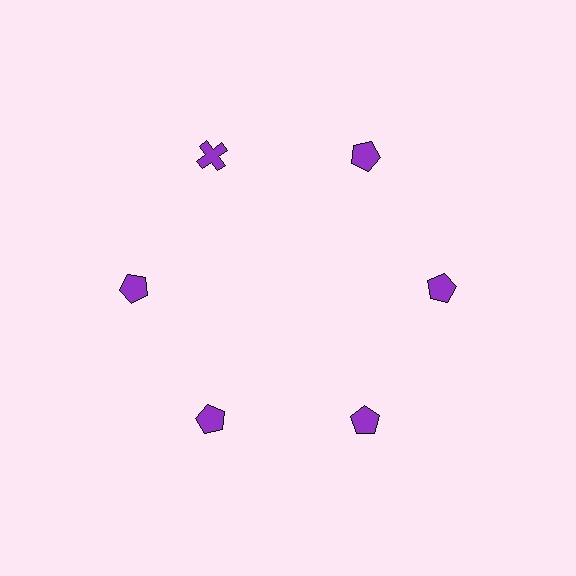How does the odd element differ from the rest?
It has a different shape: cross instead of pentagon.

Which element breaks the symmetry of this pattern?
The purple cross at roughly the 11 o'clock position breaks the symmetry. All other shapes are purple pentagons.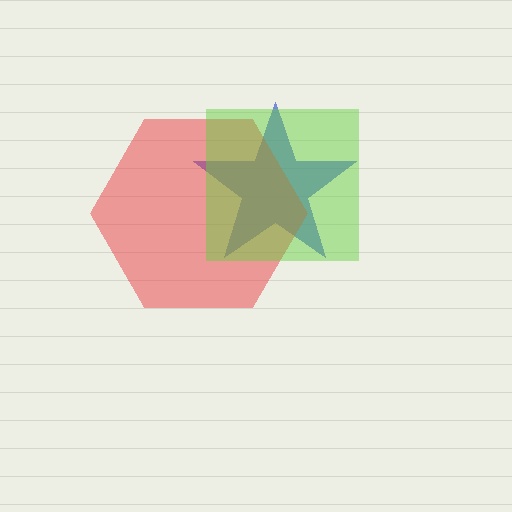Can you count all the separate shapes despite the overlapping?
Yes, there are 3 separate shapes.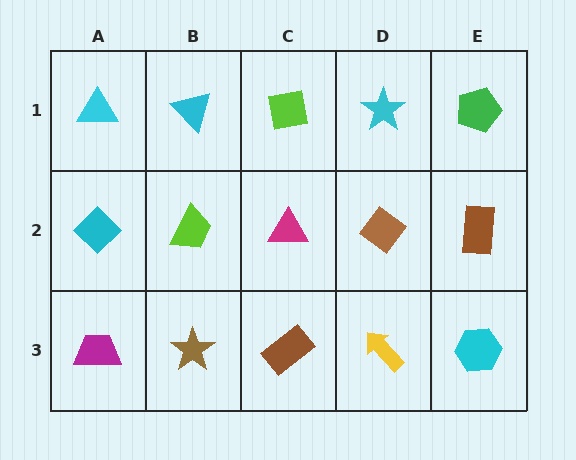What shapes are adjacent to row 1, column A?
A cyan diamond (row 2, column A), a cyan triangle (row 1, column B).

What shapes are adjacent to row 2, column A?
A cyan triangle (row 1, column A), a magenta trapezoid (row 3, column A), a lime trapezoid (row 2, column B).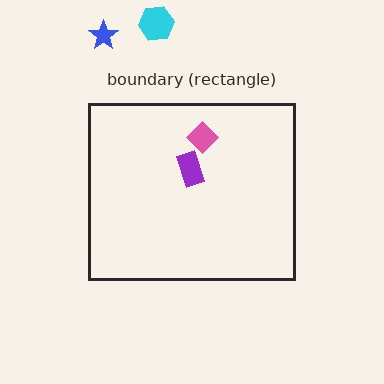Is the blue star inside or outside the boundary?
Outside.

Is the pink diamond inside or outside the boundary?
Inside.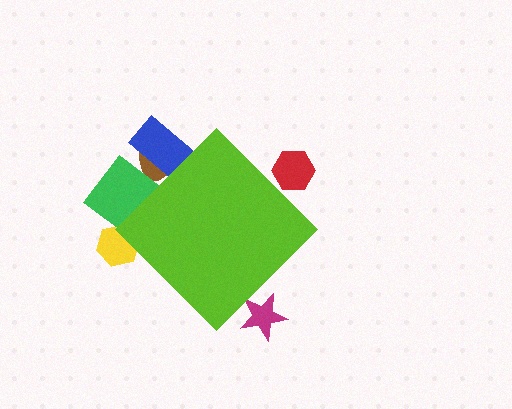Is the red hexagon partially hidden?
Yes, the red hexagon is partially hidden behind the lime diamond.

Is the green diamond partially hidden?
Yes, the green diamond is partially hidden behind the lime diamond.